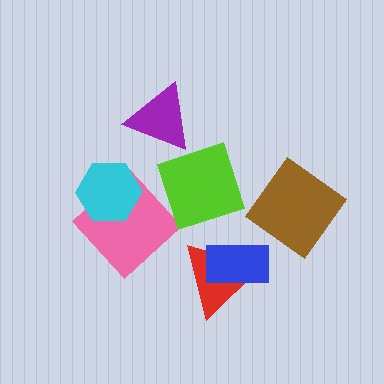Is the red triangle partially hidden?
Yes, it is partially covered by another shape.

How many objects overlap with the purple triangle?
1 object overlaps with the purple triangle.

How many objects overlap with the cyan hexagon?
1 object overlaps with the cyan hexagon.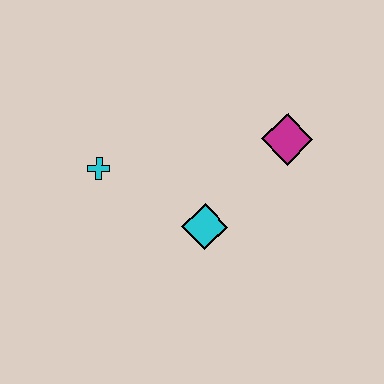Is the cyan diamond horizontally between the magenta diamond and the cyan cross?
Yes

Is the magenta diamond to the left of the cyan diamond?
No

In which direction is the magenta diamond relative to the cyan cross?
The magenta diamond is to the right of the cyan cross.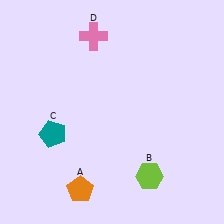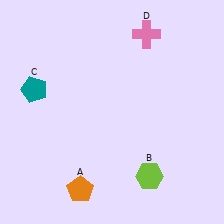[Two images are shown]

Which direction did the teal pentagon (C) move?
The teal pentagon (C) moved up.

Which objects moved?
The objects that moved are: the teal pentagon (C), the pink cross (D).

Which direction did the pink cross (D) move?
The pink cross (D) moved right.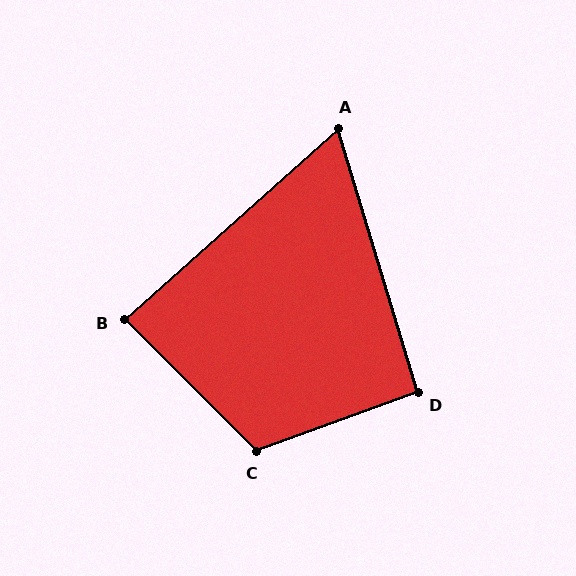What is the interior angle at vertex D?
Approximately 93 degrees (approximately right).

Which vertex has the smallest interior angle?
A, at approximately 65 degrees.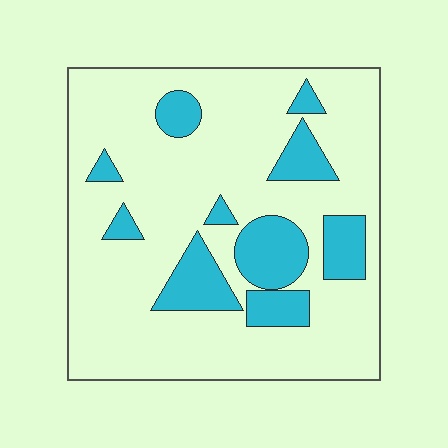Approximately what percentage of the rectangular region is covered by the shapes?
Approximately 20%.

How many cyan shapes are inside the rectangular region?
10.